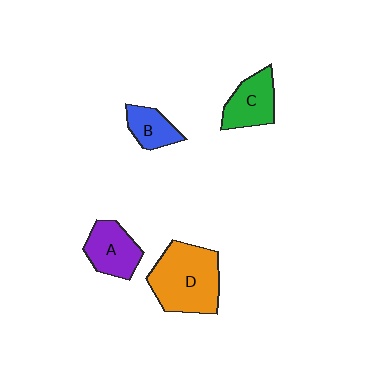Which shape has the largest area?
Shape D (orange).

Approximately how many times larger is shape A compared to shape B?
Approximately 1.4 times.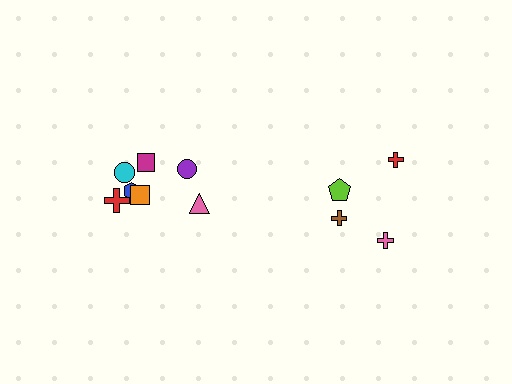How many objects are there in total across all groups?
There are 11 objects.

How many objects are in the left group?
There are 7 objects.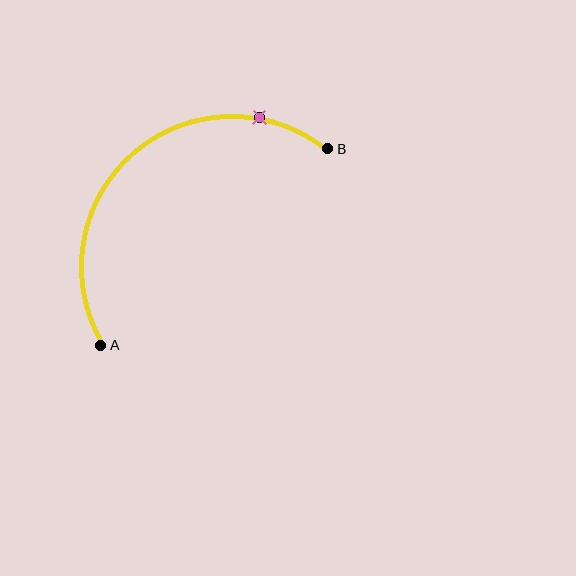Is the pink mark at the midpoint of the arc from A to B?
No. The pink mark lies on the arc but is closer to endpoint B. The arc midpoint would be at the point on the curve equidistant along the arc from both A and B.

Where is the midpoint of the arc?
The arc midpoint is the point on the curve farthest from the straight line joining A and B. It sits above and to the left of that line.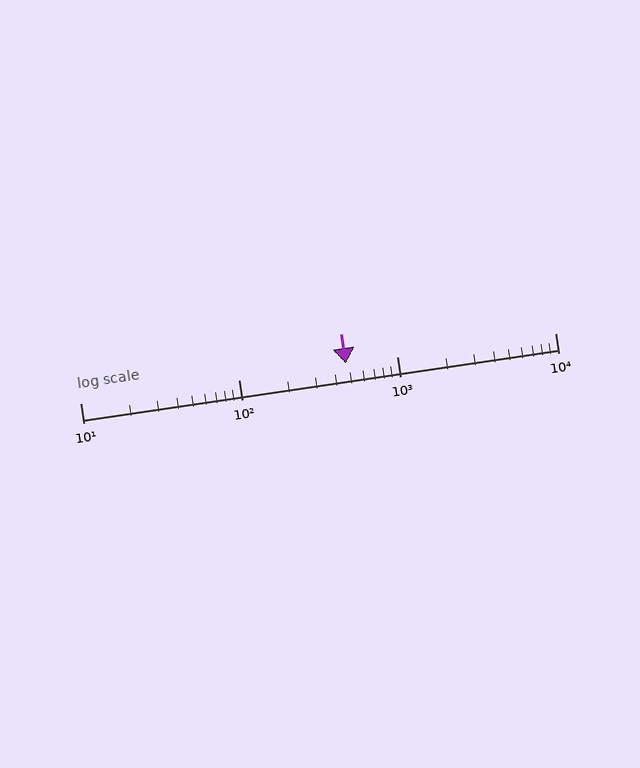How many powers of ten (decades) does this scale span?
The scale spans 3 decades, from 10 to 10000.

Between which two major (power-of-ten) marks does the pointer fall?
The pointer is between 100 and 1000.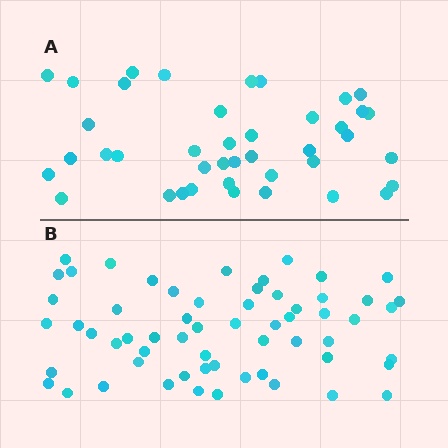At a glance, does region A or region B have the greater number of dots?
Region B (the bottom region) has more dots.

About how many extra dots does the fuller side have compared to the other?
Region B has approximately 20 more dots than region A.